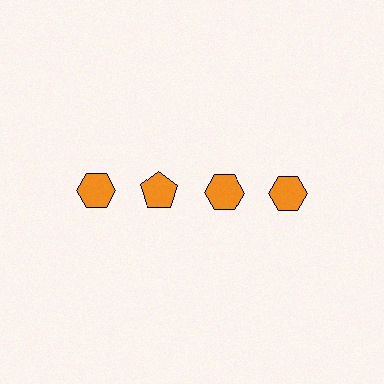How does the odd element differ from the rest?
It has a different shape: pentagon instead of hexagon.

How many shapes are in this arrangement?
There are 4 shapes arranged in a grid pattern.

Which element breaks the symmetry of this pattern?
The orange pentagon in the top row, second from left column breaks the symmetry. All other shapes are orange hexagons.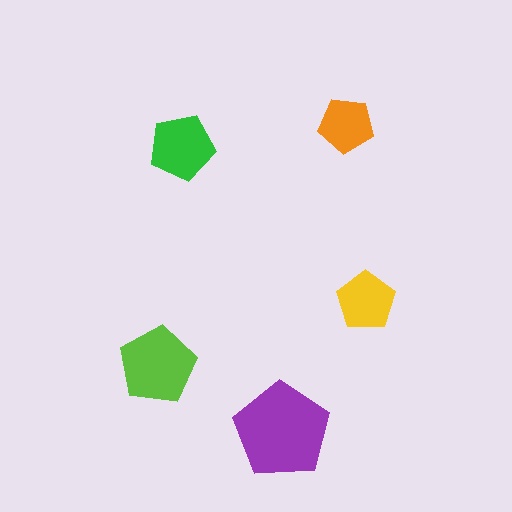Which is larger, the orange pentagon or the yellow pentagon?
The yellow one.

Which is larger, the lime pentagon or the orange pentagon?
The lime one.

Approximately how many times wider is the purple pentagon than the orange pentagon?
About 1.5 times wider.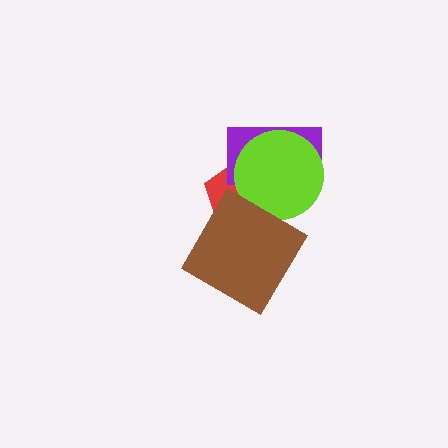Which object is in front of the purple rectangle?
The lime circle is in front of the purple rectangle.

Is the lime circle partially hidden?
No, no other shape covers it.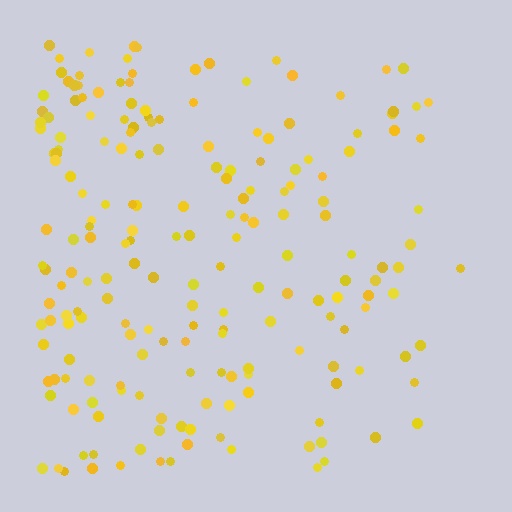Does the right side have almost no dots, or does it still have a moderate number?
Still a moderate number, just noticeably fewer than the left.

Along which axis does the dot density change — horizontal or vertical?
Horizontal.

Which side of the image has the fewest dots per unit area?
The right.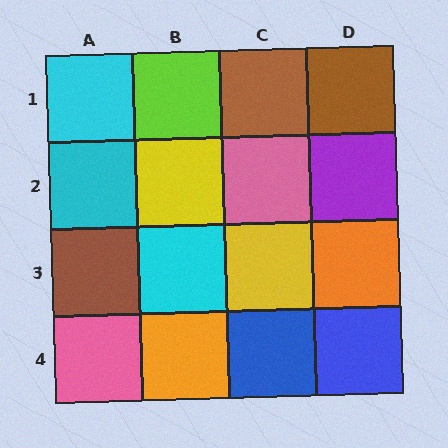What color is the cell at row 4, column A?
Pink.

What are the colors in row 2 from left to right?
Cyan, yellow, pink, purple.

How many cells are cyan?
3 cells are cyan.